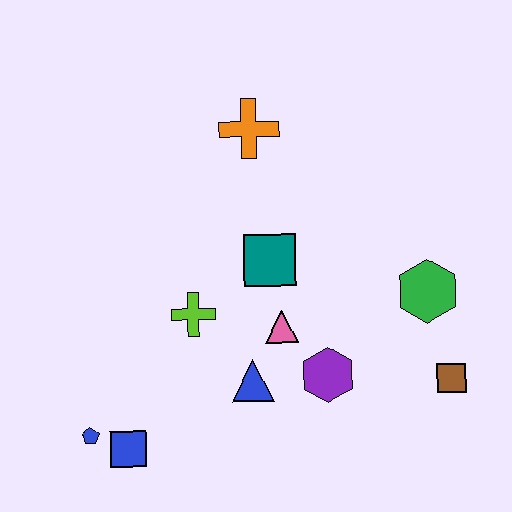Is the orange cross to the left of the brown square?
Yes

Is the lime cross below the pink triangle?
No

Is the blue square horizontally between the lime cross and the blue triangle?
No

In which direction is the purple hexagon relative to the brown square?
The purple hexagon is to the left of the brown square.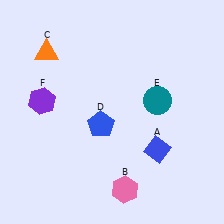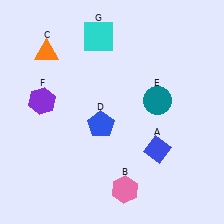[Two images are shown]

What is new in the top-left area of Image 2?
A cyan square (G) was added in the top-left area of Image 2.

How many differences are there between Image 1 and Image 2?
There is 1 difference between the two images.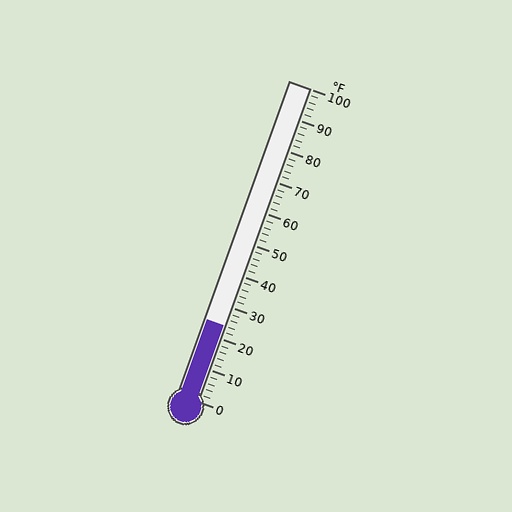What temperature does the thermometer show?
The thermometer shows approximately 24°F.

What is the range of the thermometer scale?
The thermometer scale ranges from 0°F to 100°F.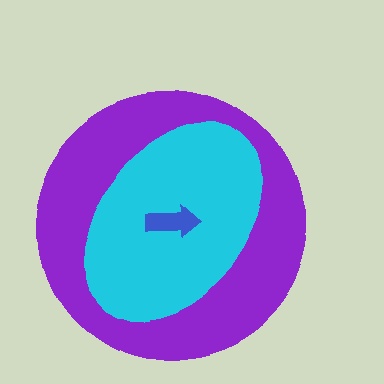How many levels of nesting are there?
3.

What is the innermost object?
The blue arrow.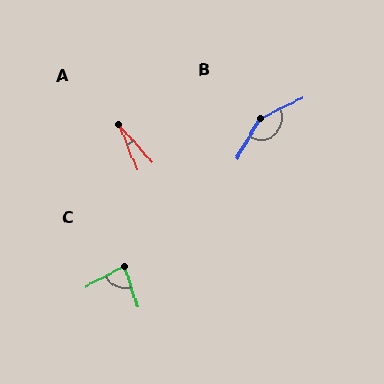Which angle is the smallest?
A, at approximately 20 degrees.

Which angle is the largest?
B, at approximately 146 degrees.